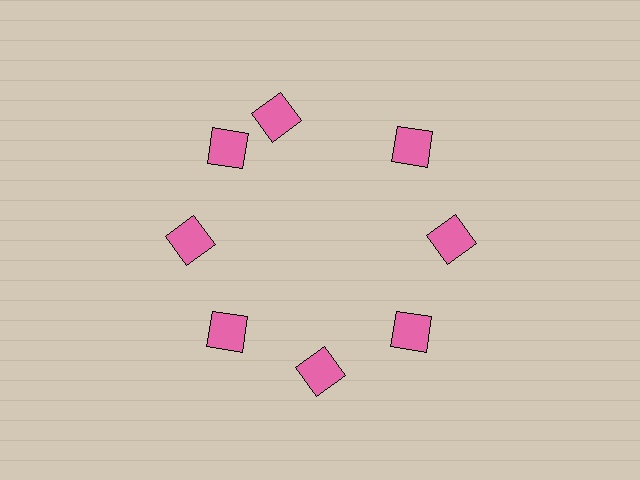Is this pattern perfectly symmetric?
No. The 8 pink squares are arranged in a ring, but one element near the 12 o'clock position is rotated out of alignment along the ring, breaking the 8-fold rotational symmetry.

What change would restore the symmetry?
The symmetry would be restored by rotating it back into even spacing with its neighbors so that all 8 squares sit at equal angles and equal distance from the center.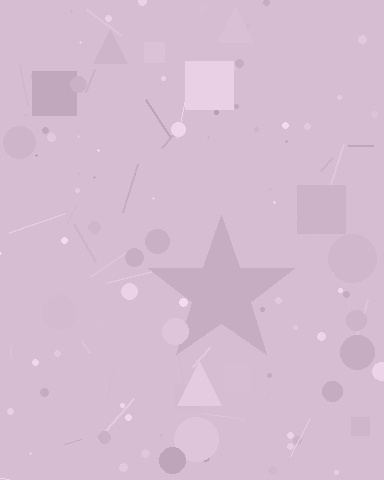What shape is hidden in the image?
A star is hidden in the image.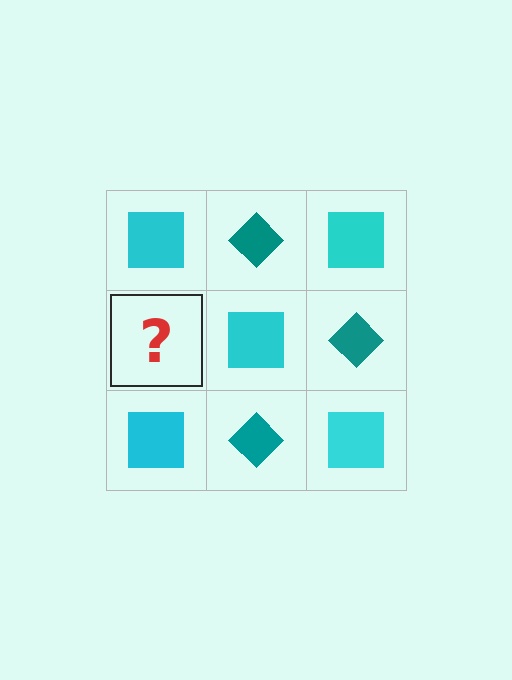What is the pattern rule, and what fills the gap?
The rule is that it alternates cyan square and teal diamond in a checkerboard pattern. The gap should be filled with a teal diamond.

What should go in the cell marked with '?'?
The missing cell should contain a teal diamond.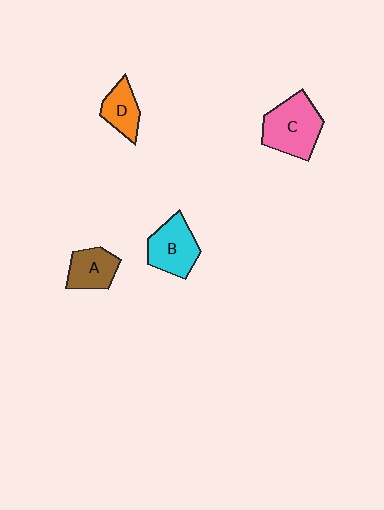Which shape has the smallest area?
Shape D (orange).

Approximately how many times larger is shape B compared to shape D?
Approximately 1.5 times.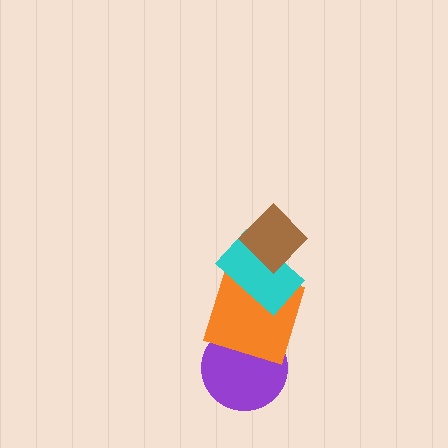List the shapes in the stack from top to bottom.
From top to bottom: the brown diamond, the cyan rectangle, the orange square, the purple circle.